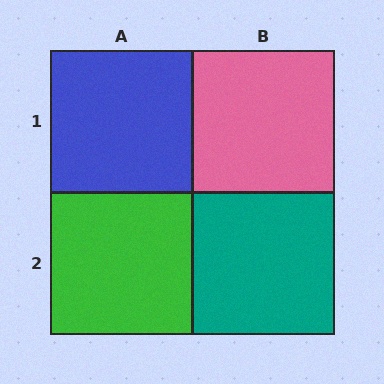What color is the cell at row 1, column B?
Pink.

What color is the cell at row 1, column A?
Blue.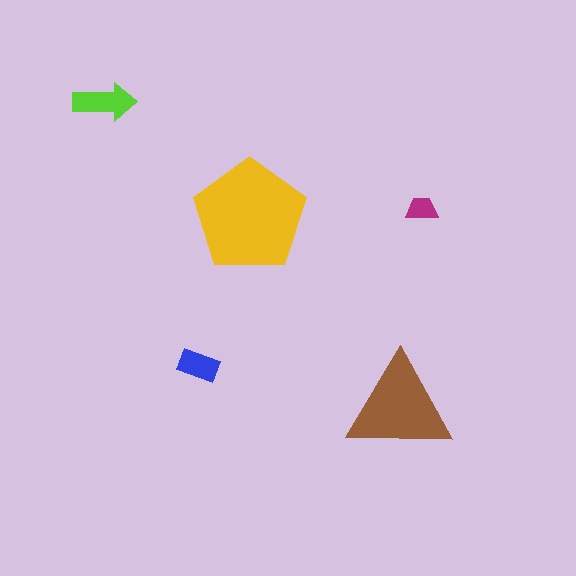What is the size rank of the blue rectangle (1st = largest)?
4th.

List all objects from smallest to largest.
The magenta trapezoid, the blue rectangle, the lime arrow, the brown triangle, the yellow pentagon.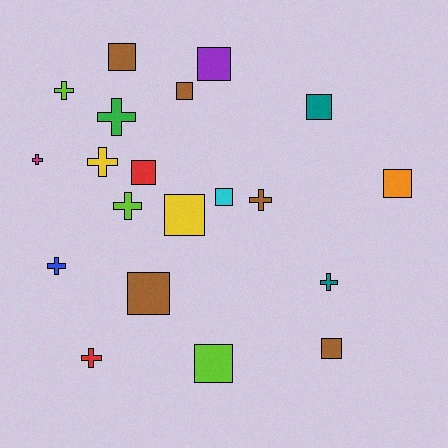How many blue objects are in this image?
There is 1 blue object.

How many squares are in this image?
There are 11 squares.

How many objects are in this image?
There are 20 objects.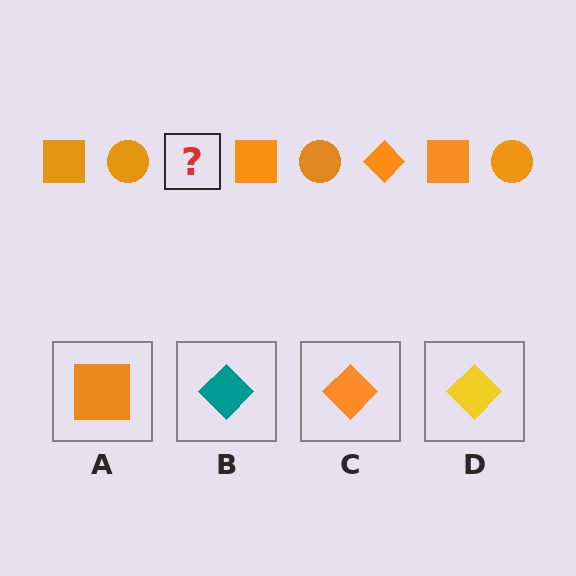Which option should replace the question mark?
Option C.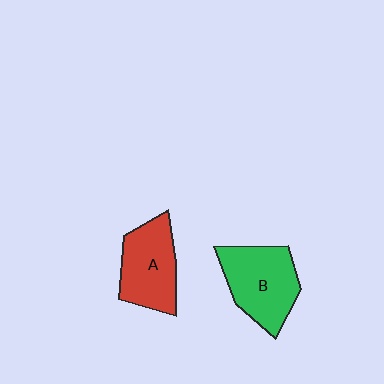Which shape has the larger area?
Shape B (green).